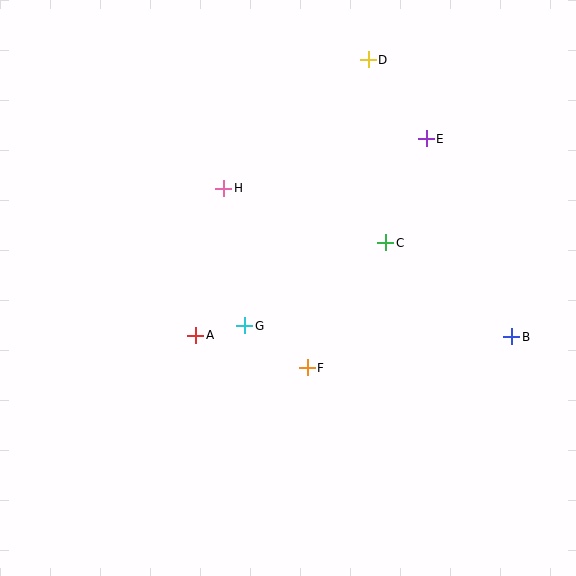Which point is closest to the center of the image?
Point G at (245, 326) is closest to the center.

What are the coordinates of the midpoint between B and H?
The midpoint between B and H is at (368, 263).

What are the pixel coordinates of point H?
Point H is at (224, 188).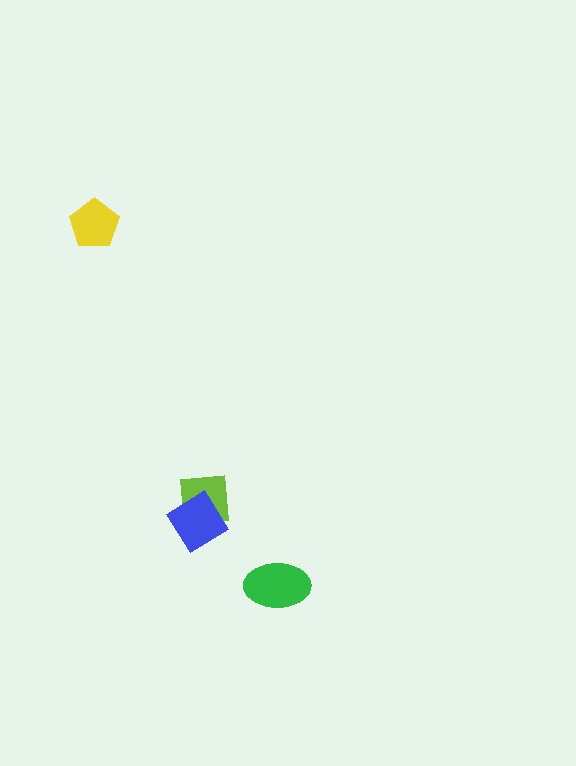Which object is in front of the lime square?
The blue diamond is in front of the lime square.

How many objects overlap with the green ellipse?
0 objects overlap with the green ellipse.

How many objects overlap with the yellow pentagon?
0 objects overlap with the yellow pentagon.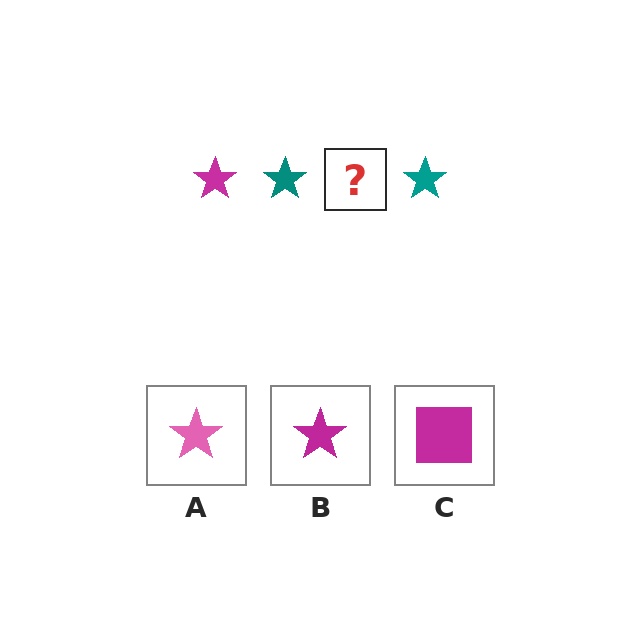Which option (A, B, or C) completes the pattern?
B.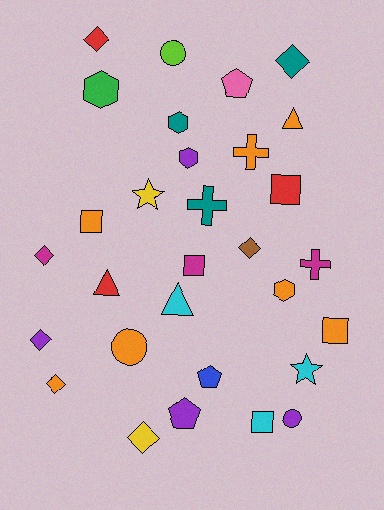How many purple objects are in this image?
There are 4 purple objects.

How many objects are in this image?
There are 30 objects.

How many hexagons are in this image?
There are 4 hexagons.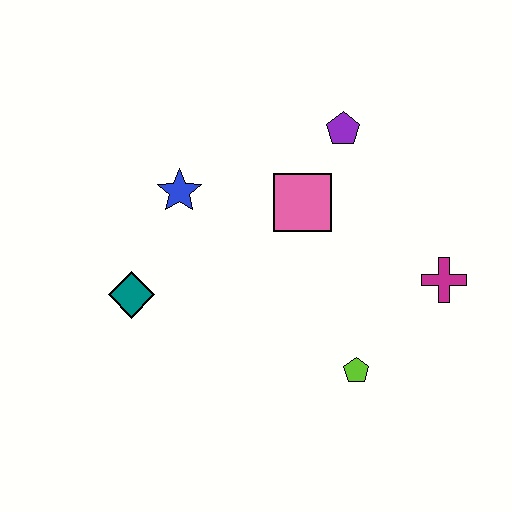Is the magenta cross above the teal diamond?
Yes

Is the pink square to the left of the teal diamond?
No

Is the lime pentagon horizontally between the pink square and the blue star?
No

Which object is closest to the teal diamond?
The blue star is closest to the teal diamond.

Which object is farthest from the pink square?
The teal diamond is farthest from the pink square.